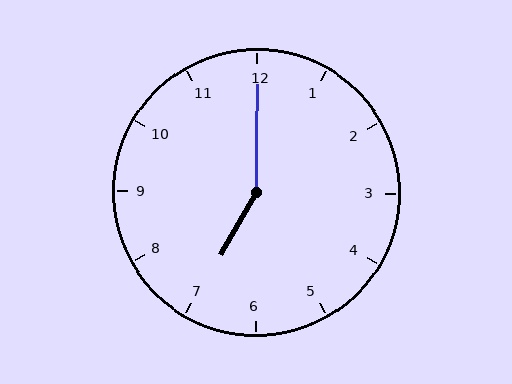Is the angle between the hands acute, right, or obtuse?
It is obtuse.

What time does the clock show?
7:00.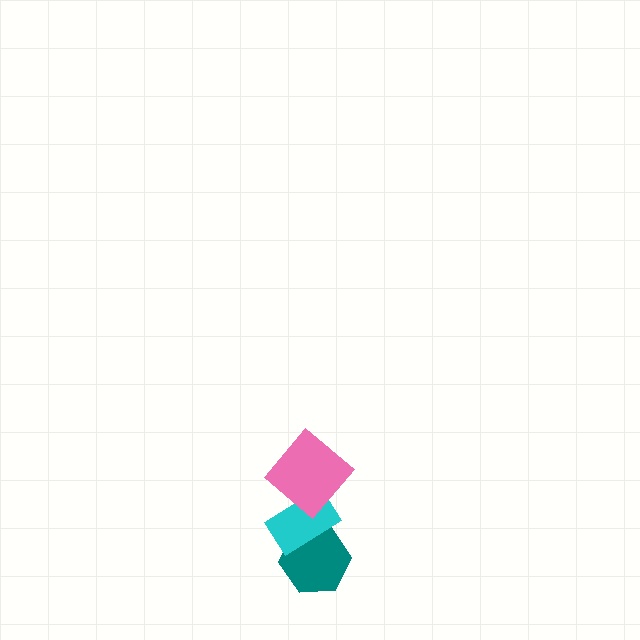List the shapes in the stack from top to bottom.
From top to bottom: the pink diamond, the cyan rectangle, the teal hexagon.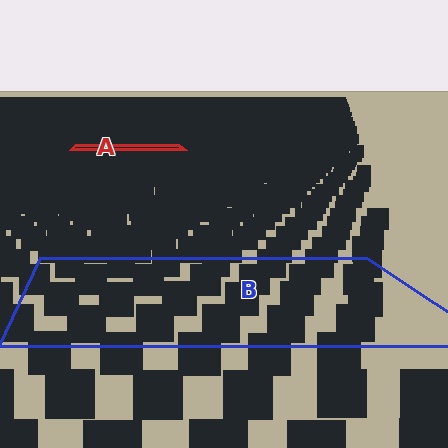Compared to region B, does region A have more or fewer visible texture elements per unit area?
Region A has more texture elements per unit area — they are packed more densely because it is farther away.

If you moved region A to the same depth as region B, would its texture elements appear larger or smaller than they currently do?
They would appear larger. At a closer depth, the same texture elements are projected at a bigger on-screen size.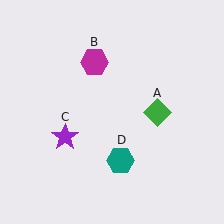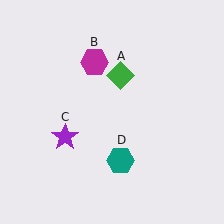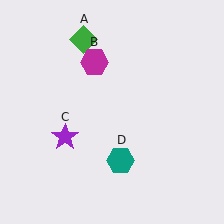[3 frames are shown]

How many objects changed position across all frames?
1 object changed position: green diamond (object A).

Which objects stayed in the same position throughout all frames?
Magenta hexagon (object B) and purple star (object C) and teal hexagon (object D) remained stationary.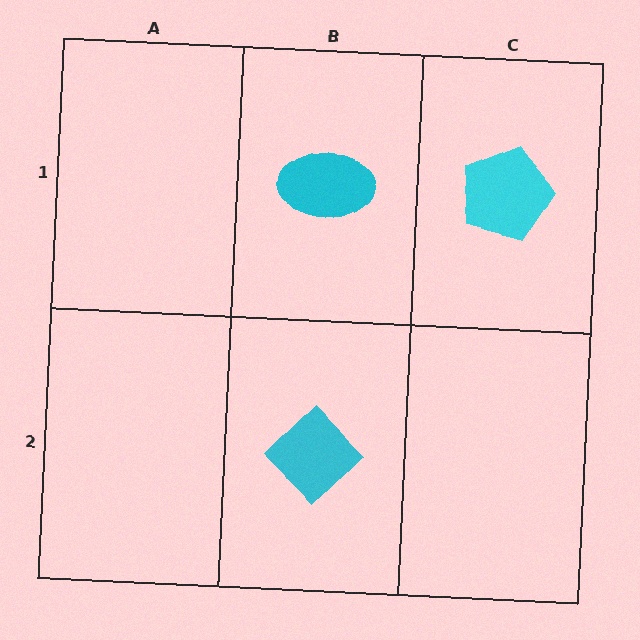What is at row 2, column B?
A cyan diamond.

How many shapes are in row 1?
2 shapes.